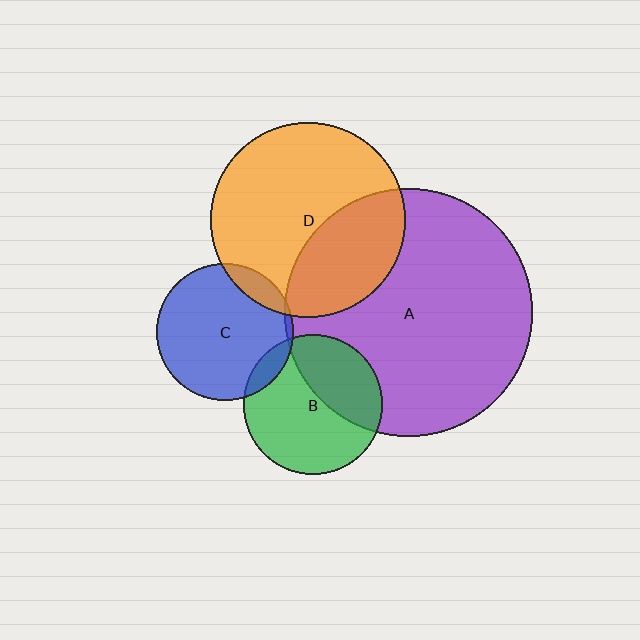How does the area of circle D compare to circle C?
Approximately 2.0 times.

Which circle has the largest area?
Circle A (purple).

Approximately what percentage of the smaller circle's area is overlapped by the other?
Approximately 10%.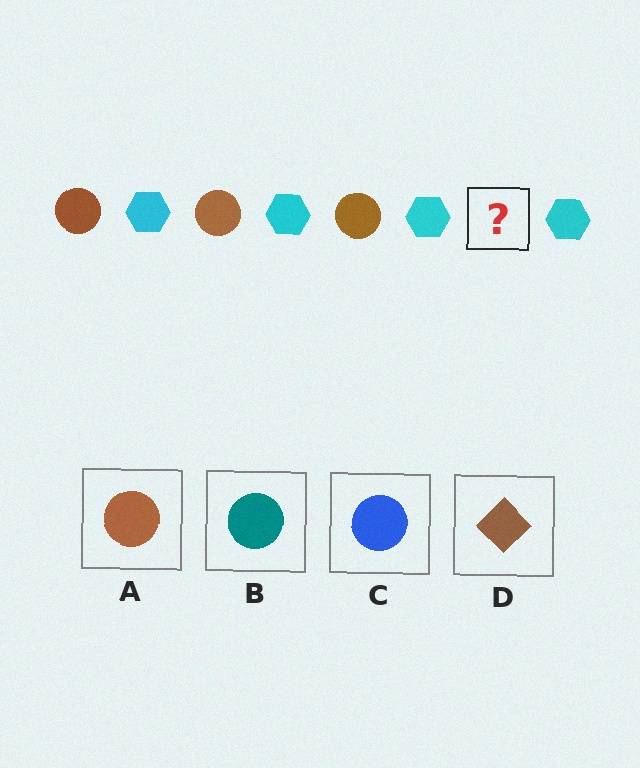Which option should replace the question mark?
Option A.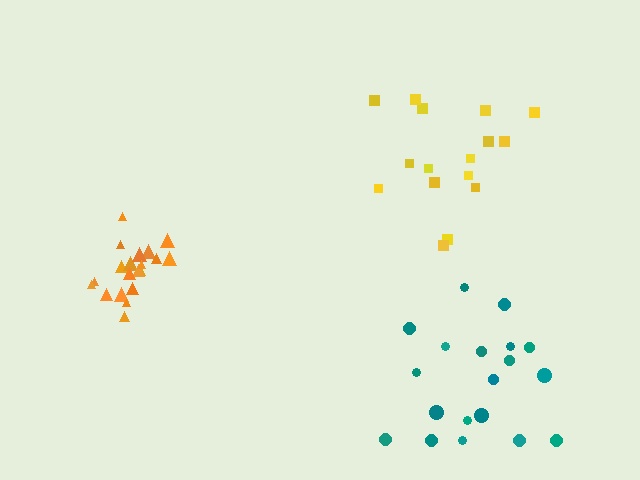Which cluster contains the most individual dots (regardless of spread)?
Orange (20).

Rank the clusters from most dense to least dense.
orange, yellow, teal.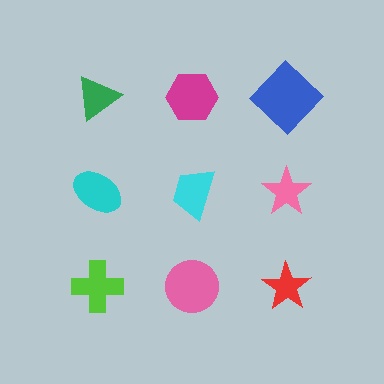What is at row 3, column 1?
A lime cross.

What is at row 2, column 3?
A pink star.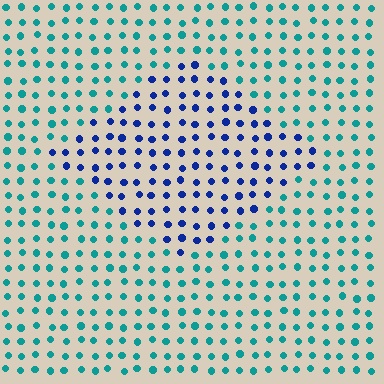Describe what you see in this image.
The image is filled with small teal elements in a uniform arrangement. A diamond-shaped region is visible where the elements are tinted to a slightly different hue, forming a subtle color boundary.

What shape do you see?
I see a diamond.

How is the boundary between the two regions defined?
The boundary is defined purely by a slight shift in hue (about 51 degrees). Spacing, size, and orientation are identical on both sides.